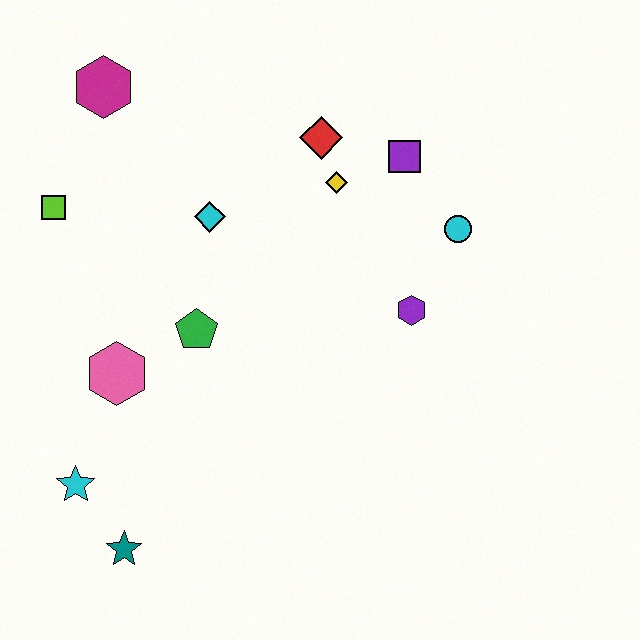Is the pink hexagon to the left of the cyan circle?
Yes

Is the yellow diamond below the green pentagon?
No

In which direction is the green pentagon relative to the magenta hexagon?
The green pentagon is below the magenta hexagon.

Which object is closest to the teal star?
The cyan star is closest to the teal star.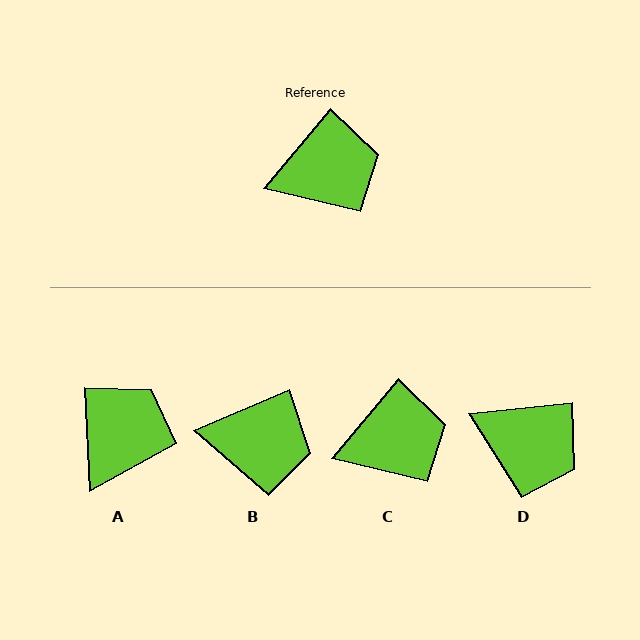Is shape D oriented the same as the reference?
No, it is off by about 44 degrees.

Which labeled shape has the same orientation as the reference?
C.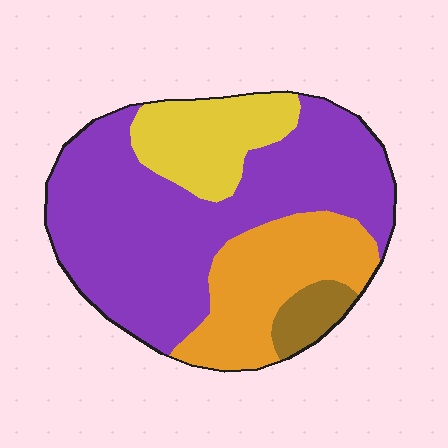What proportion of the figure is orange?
Orange takes up about one fifth (1/5) of the figure.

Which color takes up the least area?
Brown, at roughly 5%.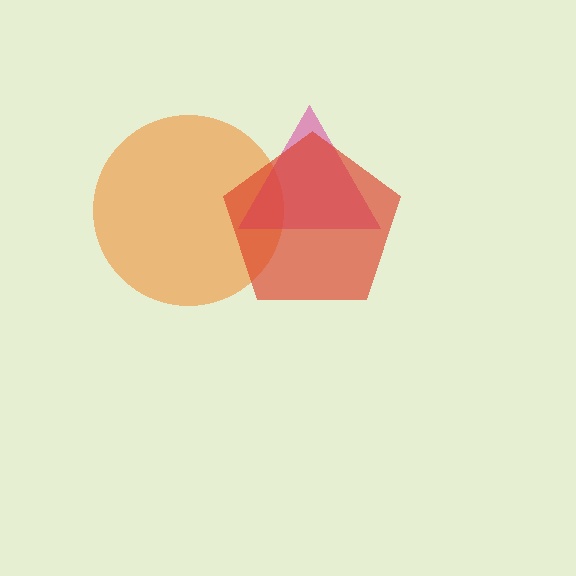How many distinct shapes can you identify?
There are 3 distinct shapes: an orange circle, a magenta triangle, a red pentagon.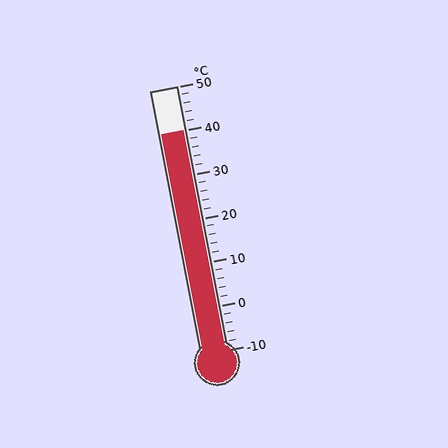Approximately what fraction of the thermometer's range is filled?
The thermometer is filled to approximately 85% of its range.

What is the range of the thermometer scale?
The thermometer scale ranges from -10°C to 50°C.